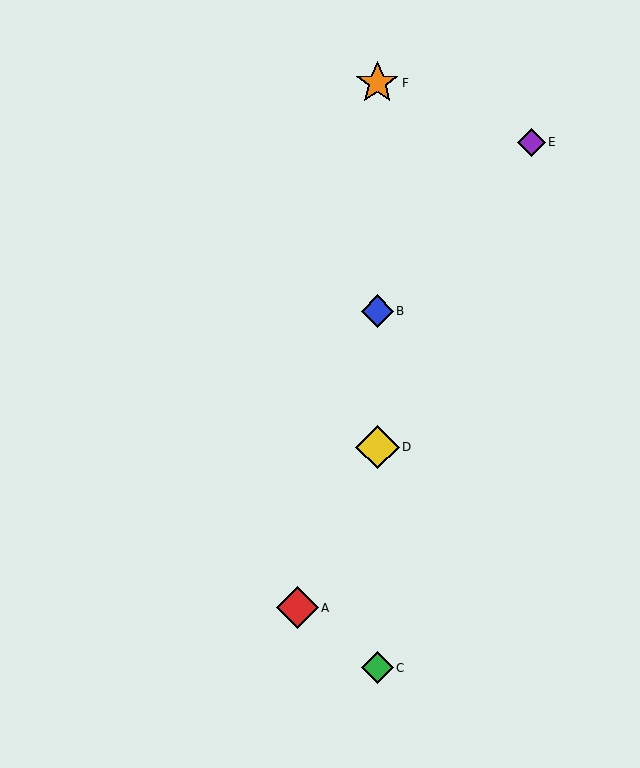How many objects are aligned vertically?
4 objects (B, C, D, F) are aligned vertically.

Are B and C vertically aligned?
Yes, both are at x≈377.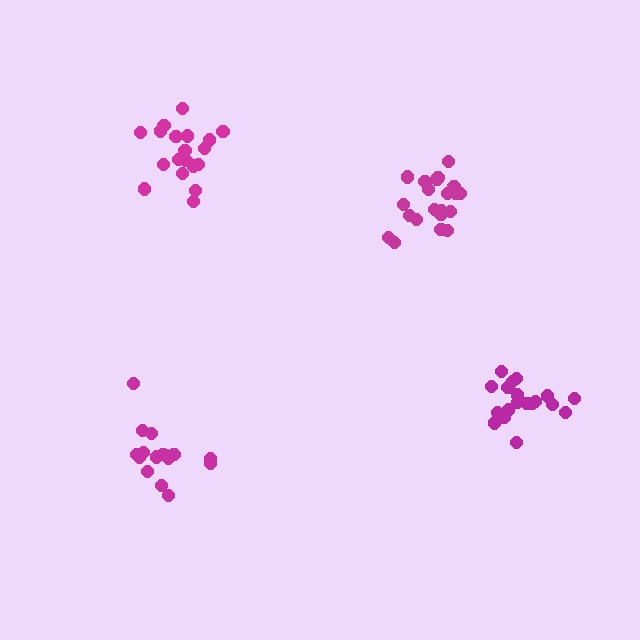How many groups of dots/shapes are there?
There are 4 groups.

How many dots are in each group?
Group 1: 19 dots, Group 2: 21 dots, Group 3: 17 dots, Group 4: 19 dots (76 total).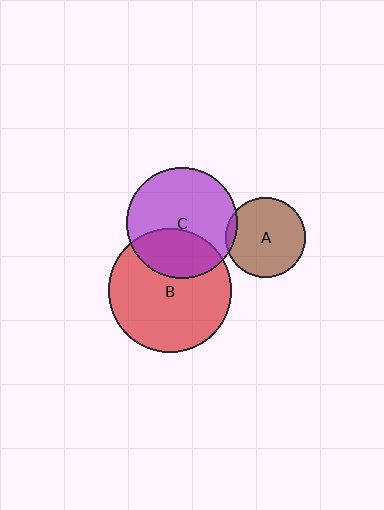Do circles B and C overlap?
Yes.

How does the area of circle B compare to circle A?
Approximately 2.4 times.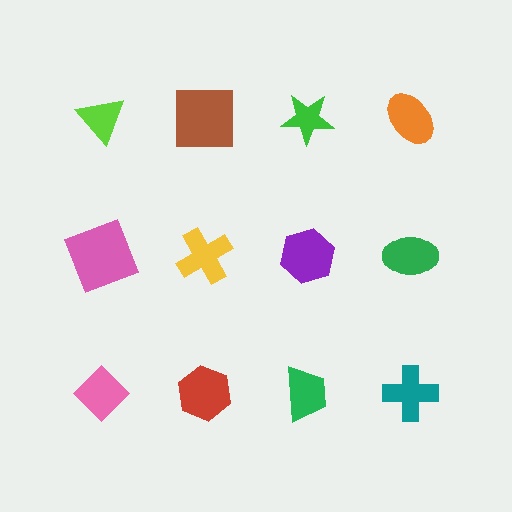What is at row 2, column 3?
A purple hexagon.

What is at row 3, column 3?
A green trapezoid.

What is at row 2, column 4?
A green ellipse.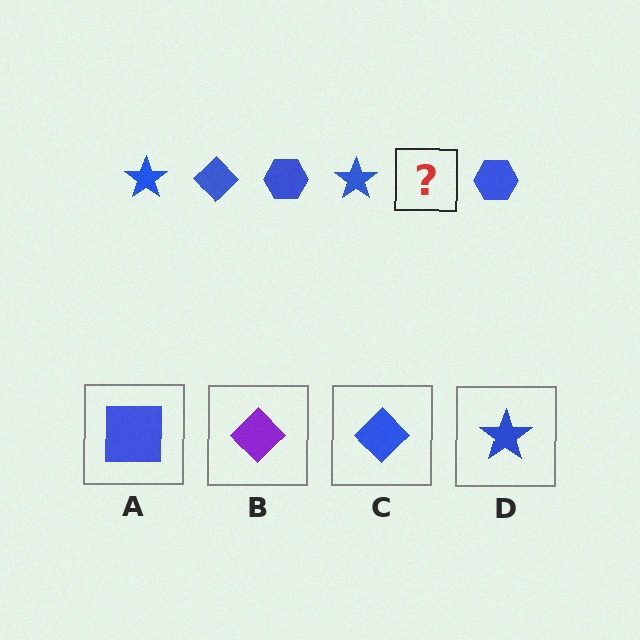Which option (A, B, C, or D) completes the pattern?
C.